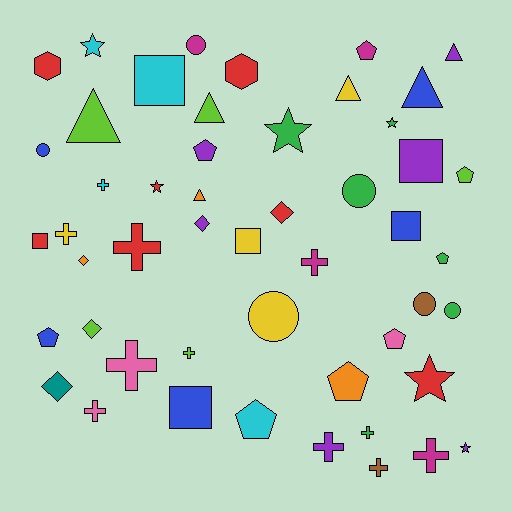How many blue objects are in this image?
There are 5 blue objects.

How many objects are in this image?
There are 50 objects.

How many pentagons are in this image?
There are 8 pentagons.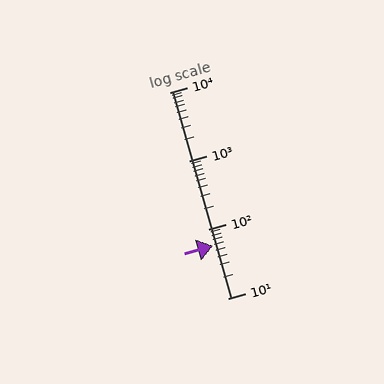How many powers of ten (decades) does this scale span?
The scale spans 3 decades, from 10 to 10000.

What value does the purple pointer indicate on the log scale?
The pointer indicates approximately 58.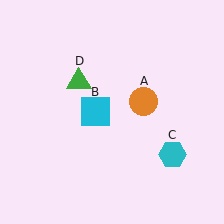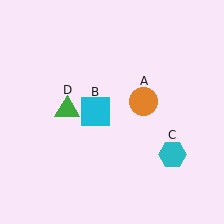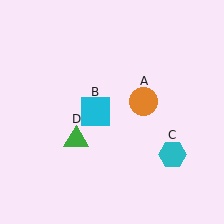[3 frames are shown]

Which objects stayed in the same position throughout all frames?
Orange circle (object A) and cyan square (object B) and cyan hexagon (object C) remained stationary.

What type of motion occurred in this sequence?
The green triangle (object D) rotated counterclockwise around the center of the scene.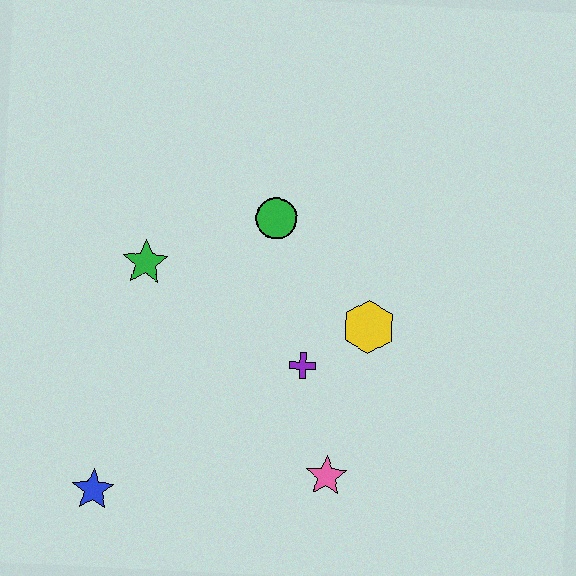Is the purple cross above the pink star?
Yes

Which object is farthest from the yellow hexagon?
The blue star is farthest from the yellow hexagon.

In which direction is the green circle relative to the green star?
The green circle is to the right of the green star.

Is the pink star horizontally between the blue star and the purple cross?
No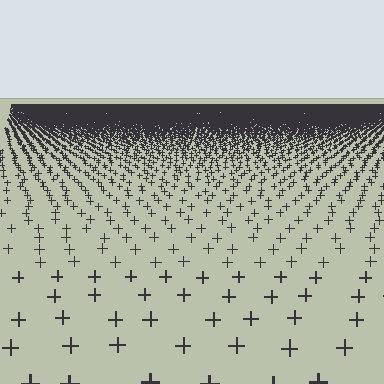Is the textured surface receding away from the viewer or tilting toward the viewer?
The surface is receding away from the viewer. Texture elements get smaller and denser toward the top.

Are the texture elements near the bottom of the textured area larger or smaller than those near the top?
Larger. Near the bottom, elements are closer to the viewer and appear at a bigger on-screen size.